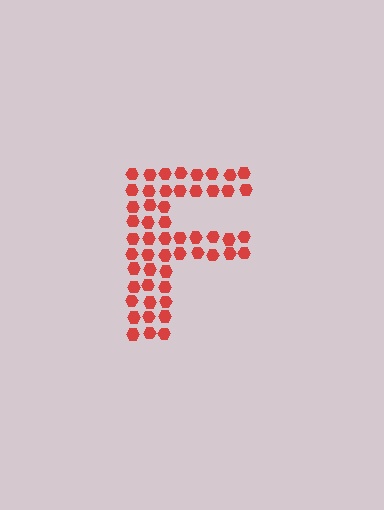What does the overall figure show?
The overall figure shows the letter F.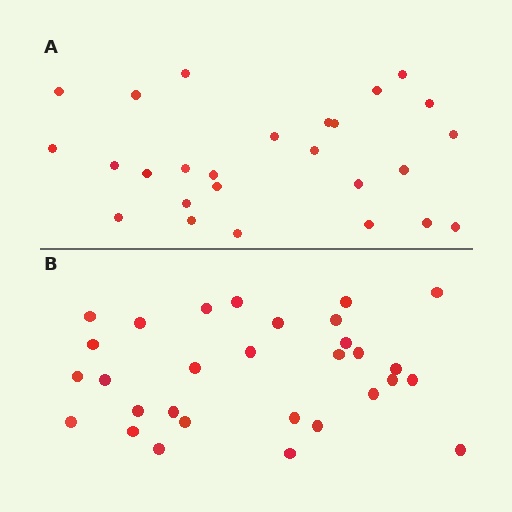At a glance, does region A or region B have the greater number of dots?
Region B (the bottom region) has more dots.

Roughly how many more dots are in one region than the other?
Region B has about 4 more dots than region A.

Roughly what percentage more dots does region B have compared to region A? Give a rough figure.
About 15% more.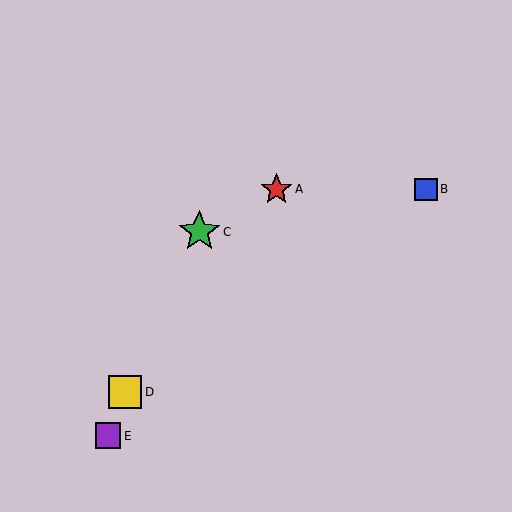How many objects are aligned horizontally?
2 objects (A, B) are aligned horizontally.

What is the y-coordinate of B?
Object B is at y≈189.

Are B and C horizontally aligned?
No, B is at y≈189 and C is at y≈232.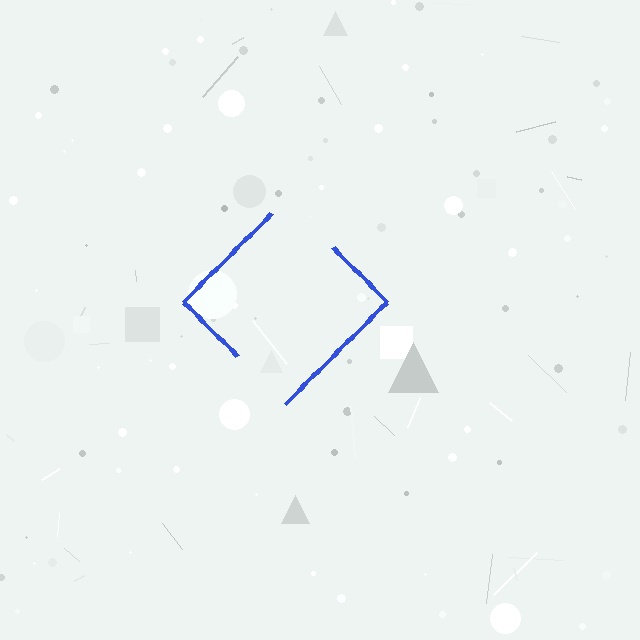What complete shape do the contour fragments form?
The contour fragments form a diamond.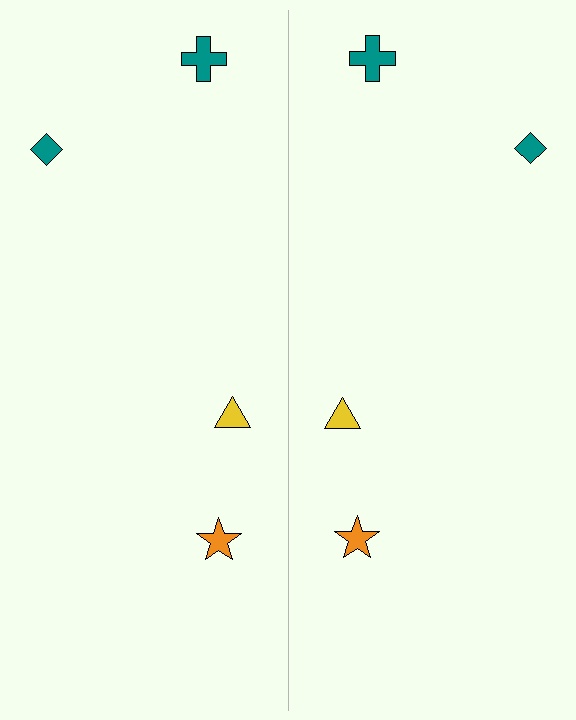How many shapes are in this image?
There are 8 shapes in this image.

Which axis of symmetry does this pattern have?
The pattern has a vertical axis of symmetry running through the center of the image.